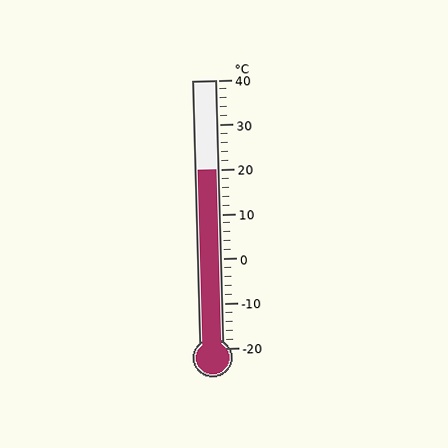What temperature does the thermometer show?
The thermometer shows approximately 20°C.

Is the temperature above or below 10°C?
The temperature is above 10°C.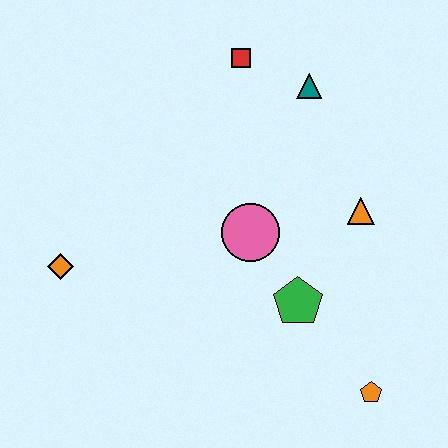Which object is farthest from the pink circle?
The orange pentagon is farthest from the pink circle.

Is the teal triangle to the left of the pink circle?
No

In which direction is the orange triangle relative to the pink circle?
The orange triangle is to the right of the pink circle.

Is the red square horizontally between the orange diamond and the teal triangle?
Yes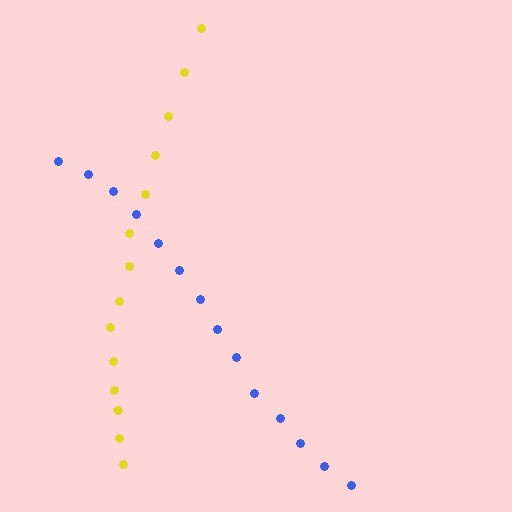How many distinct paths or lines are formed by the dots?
There are 2 distinct paths.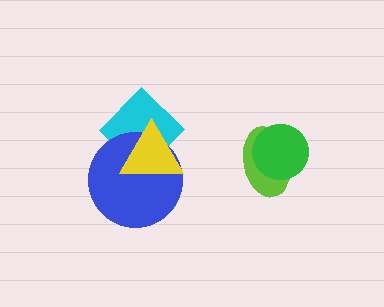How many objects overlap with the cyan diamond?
2 objects overlap with the cyan diamond.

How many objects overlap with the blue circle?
2 objects overlap with the blue circle.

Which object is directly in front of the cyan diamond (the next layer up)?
The blue circle is directly in front of the cyan diamond.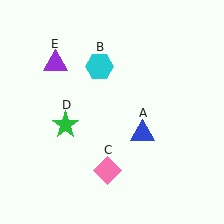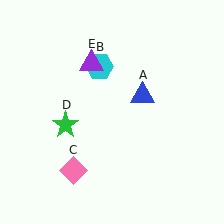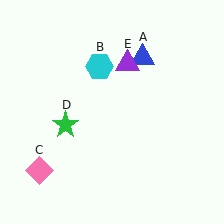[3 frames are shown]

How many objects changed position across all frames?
3 objects changed position: blue triangle (object A), pink diamond (object C), purple triangle (object E).